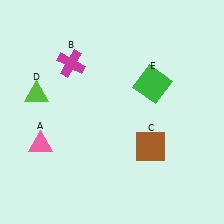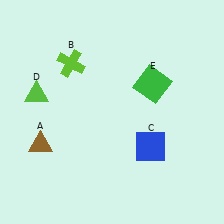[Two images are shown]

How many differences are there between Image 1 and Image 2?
There are 3 differences between the two images.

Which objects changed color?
A changed from pink to brown. B changed from magenta to lime. C changed from brown to blue.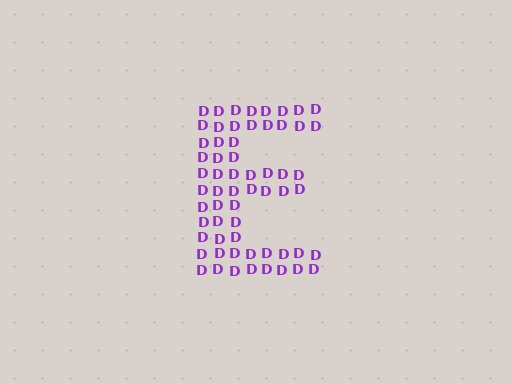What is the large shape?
The large shape is the letter E.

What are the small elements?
The small elements are letter D's.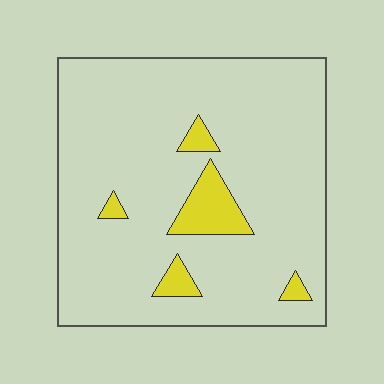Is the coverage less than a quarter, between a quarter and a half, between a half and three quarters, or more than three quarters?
Less than a quarter.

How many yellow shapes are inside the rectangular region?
5.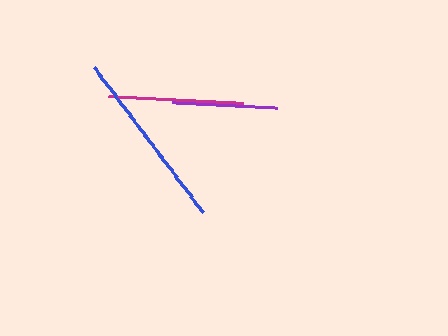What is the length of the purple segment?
The purple segment is approximately 106 pixels long.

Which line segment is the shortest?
The purple line is the shortest at approximately 106 pixels.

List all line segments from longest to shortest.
From longest to shortest: blue, magenta, purple.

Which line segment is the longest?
The blue line is the longest at approximately 181 pixels.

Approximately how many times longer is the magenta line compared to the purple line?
The magenta line is approximately 1.3 times the length of the purple line.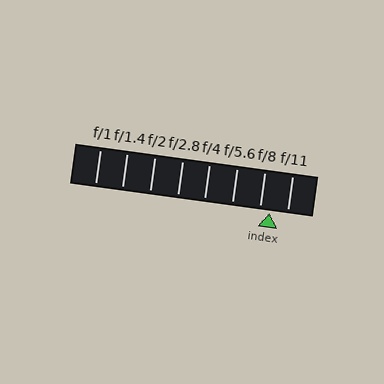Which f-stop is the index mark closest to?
The index mark is closest to f/8.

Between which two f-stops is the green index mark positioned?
The index mark is between f/8 and f/11.